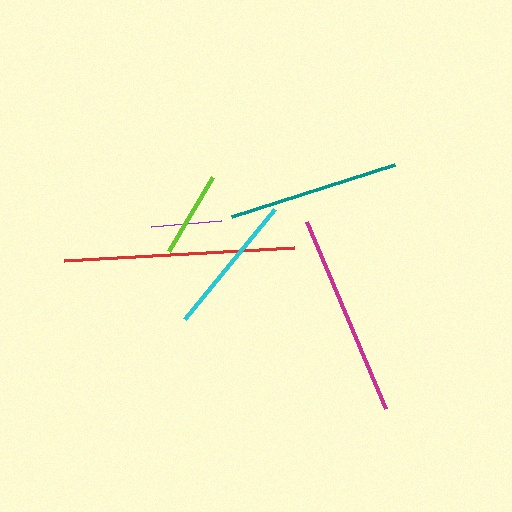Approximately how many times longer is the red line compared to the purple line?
The red line is approximately 3.3 times the length of the purple line.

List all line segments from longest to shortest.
From longest to shortest: red, magenta, teal, cyan, lime, purple.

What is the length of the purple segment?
The purple segment is approximately 70 pixels long.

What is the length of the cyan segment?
The cyan segment is approximately 142 pixels long.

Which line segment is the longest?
The red line is the longest at approximately 230 pixels.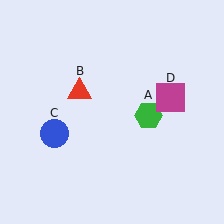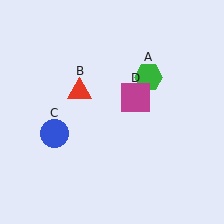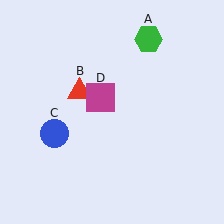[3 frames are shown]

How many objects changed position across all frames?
2 objects changed position: green hexagon (object A), magenta square (object D).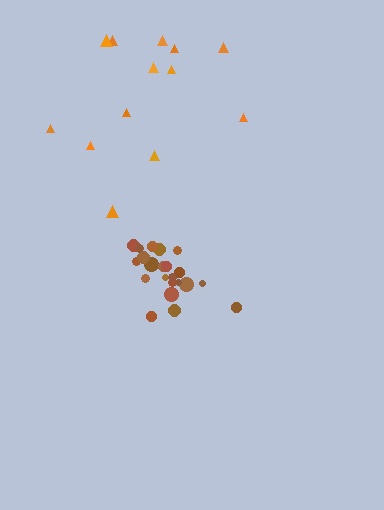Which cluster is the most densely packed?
Brown.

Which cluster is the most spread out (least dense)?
Orange.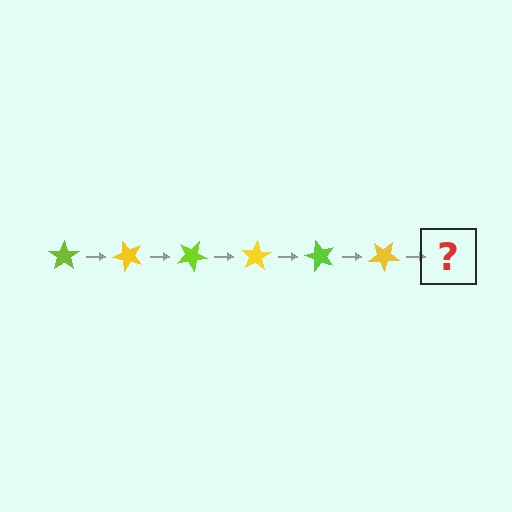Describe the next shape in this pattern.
It should be a lime star, rotated 300 degrees from the start.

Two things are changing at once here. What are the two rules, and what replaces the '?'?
The two rules are that it rotates 50 degrees each step and the color cycles through lime and yellow. The '?' should be a lime star, rotated 300 degrees from the start.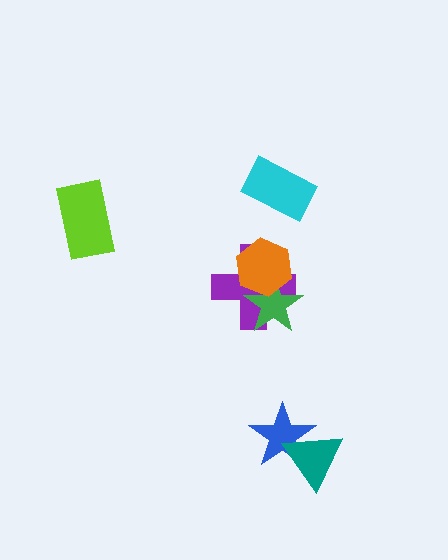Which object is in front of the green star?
The orange hexagon is in front of the green star.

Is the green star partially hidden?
Yes, it is partially covered by another shape.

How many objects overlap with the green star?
2 objects overlap with the green star.